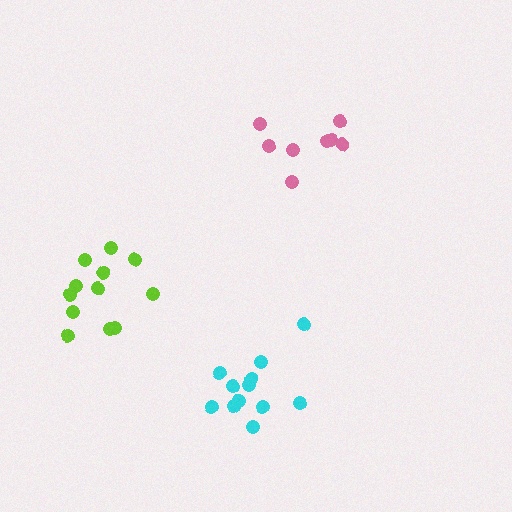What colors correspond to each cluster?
The clusters are colored: cyan, pink, lime.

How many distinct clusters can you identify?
There are 3 distinct clusters.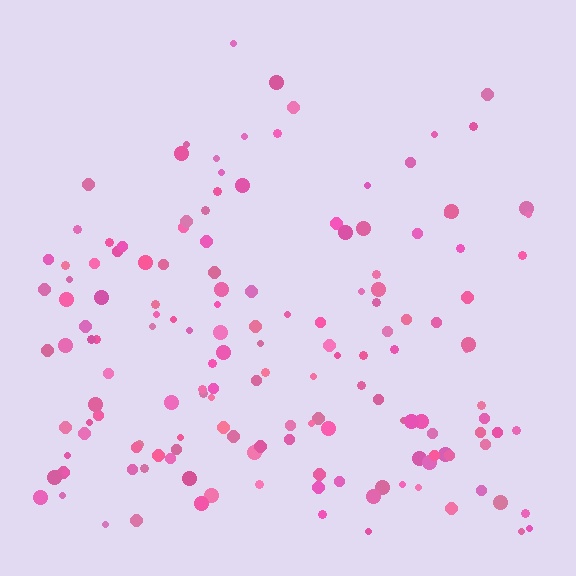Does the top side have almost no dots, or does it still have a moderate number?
Still a moderate number, just noticeably fewer than the bottom.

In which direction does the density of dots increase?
From top to bottom, with the bottom side densest.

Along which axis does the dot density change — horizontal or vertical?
Vertical.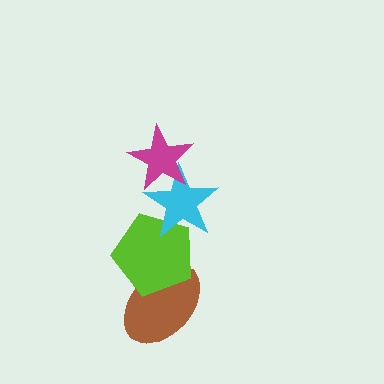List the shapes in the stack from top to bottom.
From top to bottom: the magenta star, the cyan star, the lime pentagon, the brown ellipse.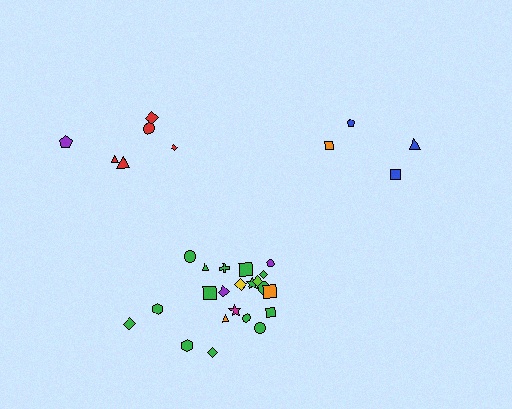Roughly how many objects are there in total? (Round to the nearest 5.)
Roughly 30 objects in total.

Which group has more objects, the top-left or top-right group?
The top-left group.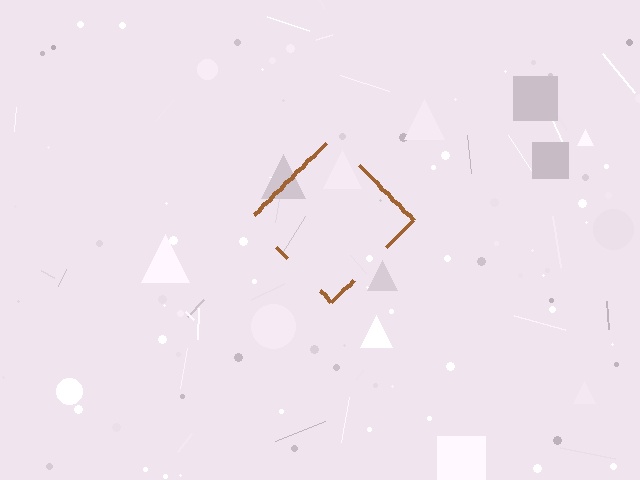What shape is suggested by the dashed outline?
The dashed outline suggests a diamond.